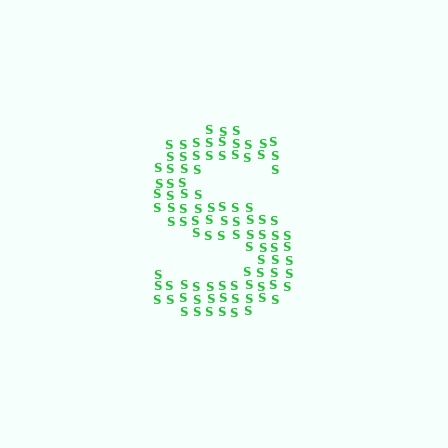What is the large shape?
The large shape is the letter S.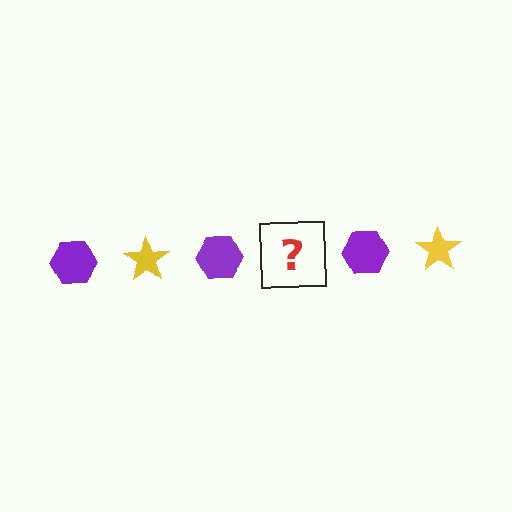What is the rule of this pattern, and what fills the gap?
The rule is that the pattern alternates between purple hexagon and yellow star. The gap should be filled with a yellow star.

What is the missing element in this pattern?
The missing element is a yellow star.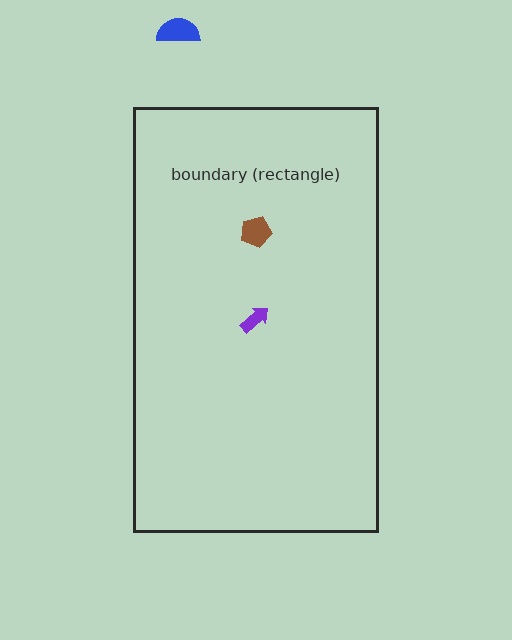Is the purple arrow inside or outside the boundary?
Inside.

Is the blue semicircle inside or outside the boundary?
Outside.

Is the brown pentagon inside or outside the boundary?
Inside.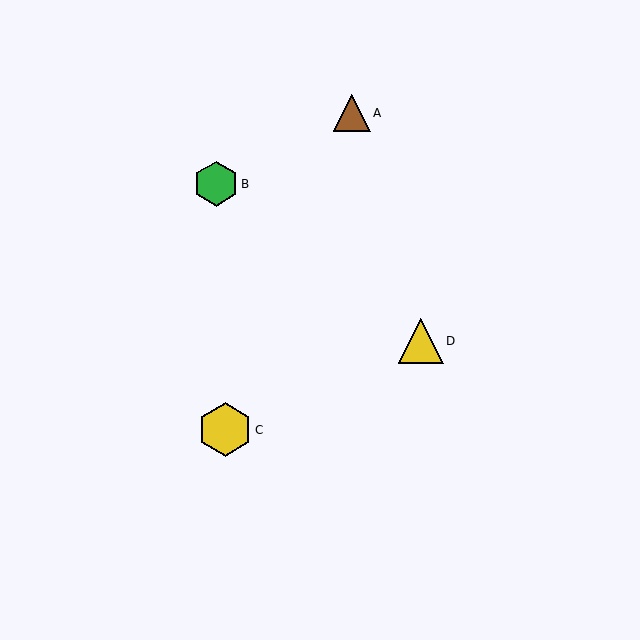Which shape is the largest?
The yellow hexagon (labeled C) is the largest.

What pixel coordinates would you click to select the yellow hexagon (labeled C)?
Click at (225, 430) to select the yellow hexagon C.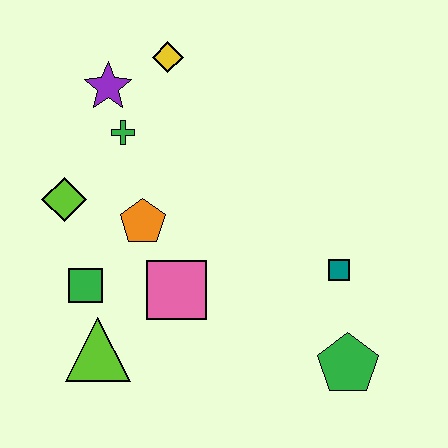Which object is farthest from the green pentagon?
The purple star is farthest from the green pentagon.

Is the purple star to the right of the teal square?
No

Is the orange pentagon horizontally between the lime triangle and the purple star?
No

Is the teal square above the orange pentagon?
No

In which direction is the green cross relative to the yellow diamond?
The green cross is below the yellow diamond.